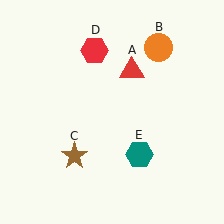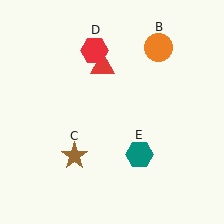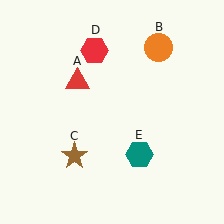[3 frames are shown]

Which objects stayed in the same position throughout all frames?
Orange circle (object B) and brown star (object C) and red hexagon (object D) and teal hexagon (object E) remained stationary.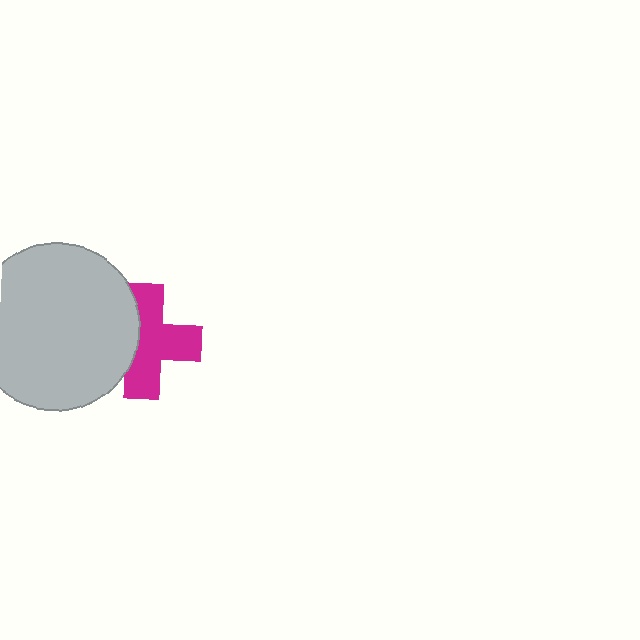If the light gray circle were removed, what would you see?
You would see the complete magenta cross.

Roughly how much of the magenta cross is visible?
Most of it is visible (roughly 68%).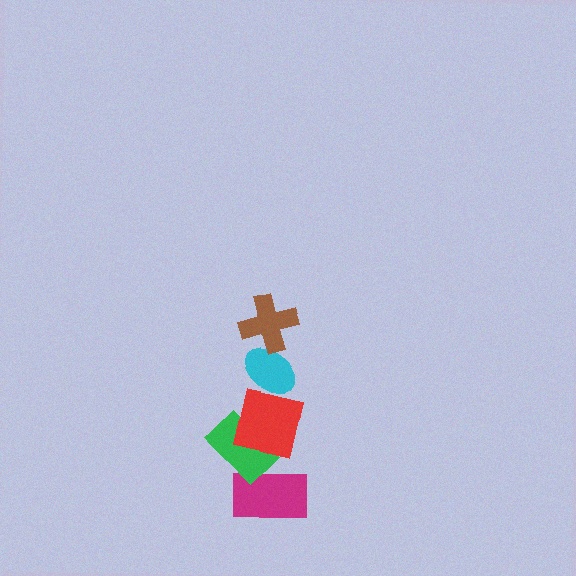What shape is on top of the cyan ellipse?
The brown cross is on top of the cyan ellipse.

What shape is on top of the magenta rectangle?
The green rectangle is on top of the magenta rectangle.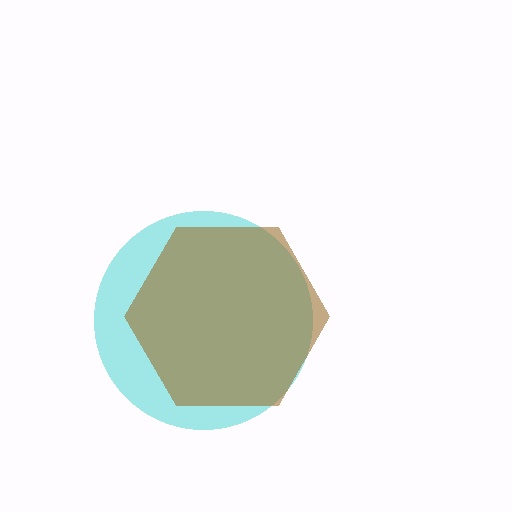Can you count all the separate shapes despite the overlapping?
Yes, there are 2 separate shapes.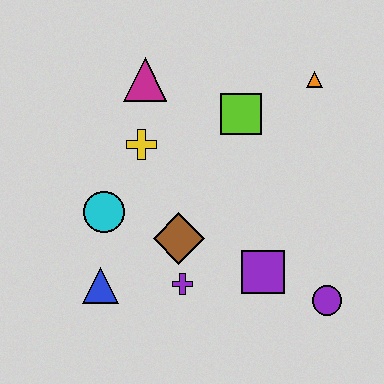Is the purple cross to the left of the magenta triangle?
No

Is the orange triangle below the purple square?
No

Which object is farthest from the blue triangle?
The orange triangle is farthest from the blue triangle.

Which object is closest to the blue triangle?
The cyan circle is closest to the blue triangle.